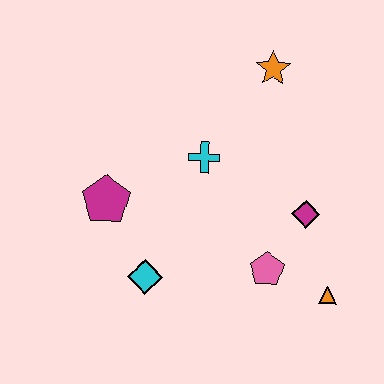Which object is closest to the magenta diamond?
The pink pentagon is closest to the magenta diamond.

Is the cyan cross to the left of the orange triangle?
Yes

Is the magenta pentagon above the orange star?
No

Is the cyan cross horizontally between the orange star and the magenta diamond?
No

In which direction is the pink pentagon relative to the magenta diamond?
The pink pentagon is below the magenta diamond.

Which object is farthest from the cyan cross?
The orange triangle is farthest from the cyan cross.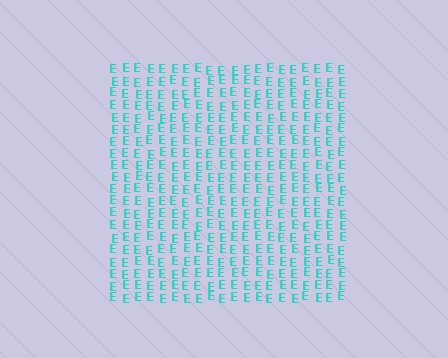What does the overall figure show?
The overall figure shows a square.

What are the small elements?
The small elements are letter E's.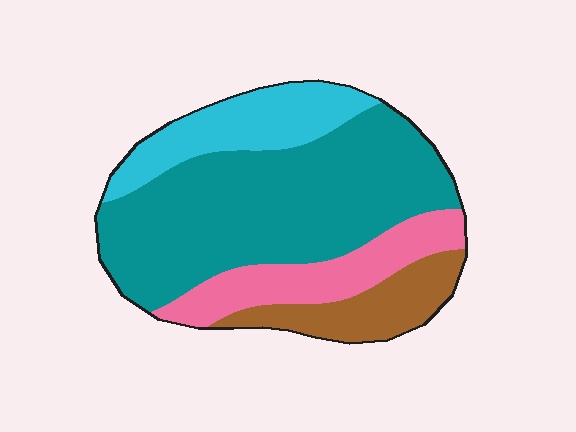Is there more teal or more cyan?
Teal.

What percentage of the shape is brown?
Brown takes up about one eighth (1/8) of the shape.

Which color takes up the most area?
Teal, at roughly 55%.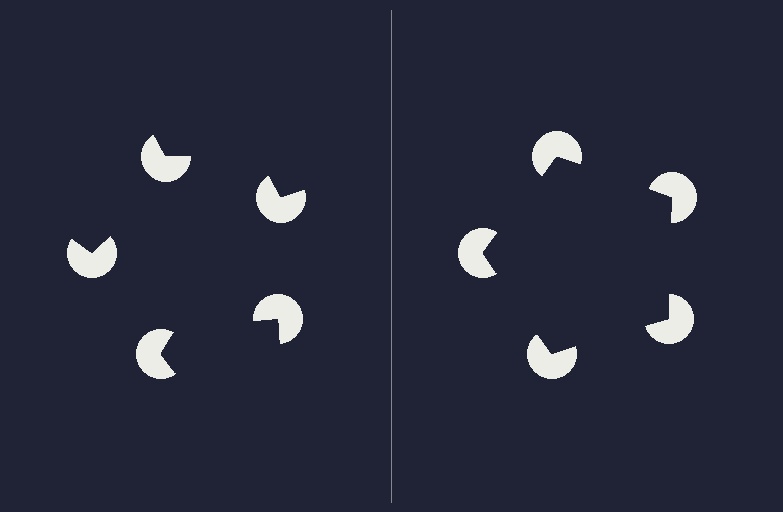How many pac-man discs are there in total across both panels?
10 — 5 on each side.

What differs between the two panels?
The pac-man discs are positioned identically on both sides; only the wedge orientations differ. On the right they align to a pentagon; on the left they are misaligned.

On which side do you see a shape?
An illusory pentagon appears on the right side. On the left side the wedge cuts are rotated, so no coherent shape forms.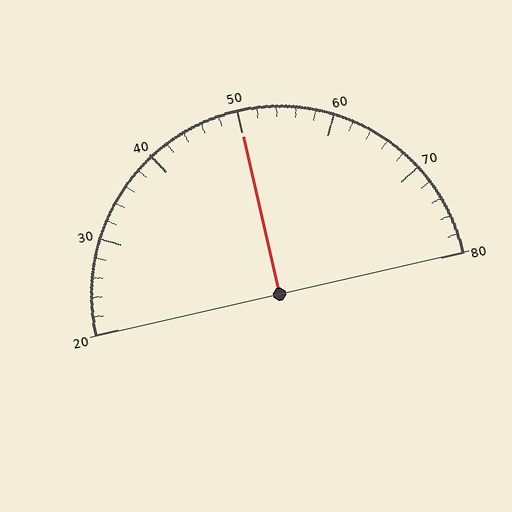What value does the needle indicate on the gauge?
The needle indicates approximately 50.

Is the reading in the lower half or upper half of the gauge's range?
The reading is in the upper half of the range (20 to 80).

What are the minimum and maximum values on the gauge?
The gauge ranges from 20 to 80.